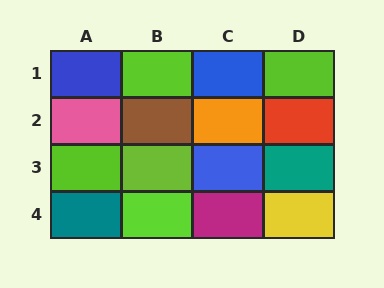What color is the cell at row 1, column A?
Blue.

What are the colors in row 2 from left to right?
Pink, brown, orange, red.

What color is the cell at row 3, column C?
Blue.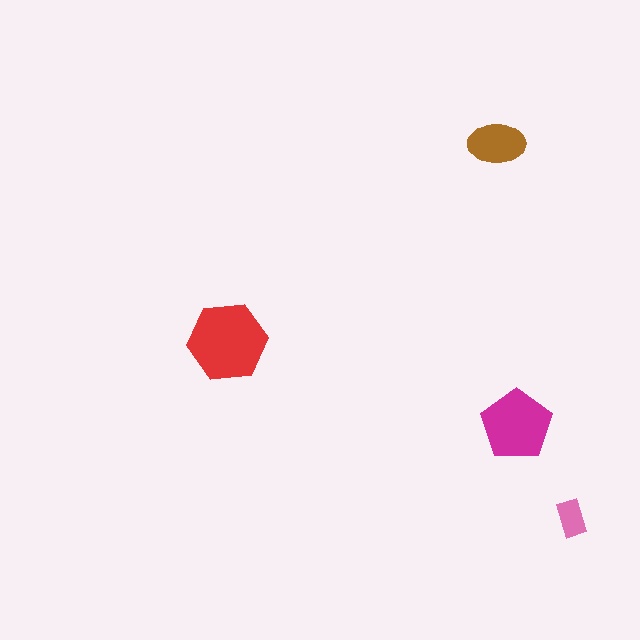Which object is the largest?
The red hexagon.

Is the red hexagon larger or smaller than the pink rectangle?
Larger.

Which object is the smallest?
The pink rectangle.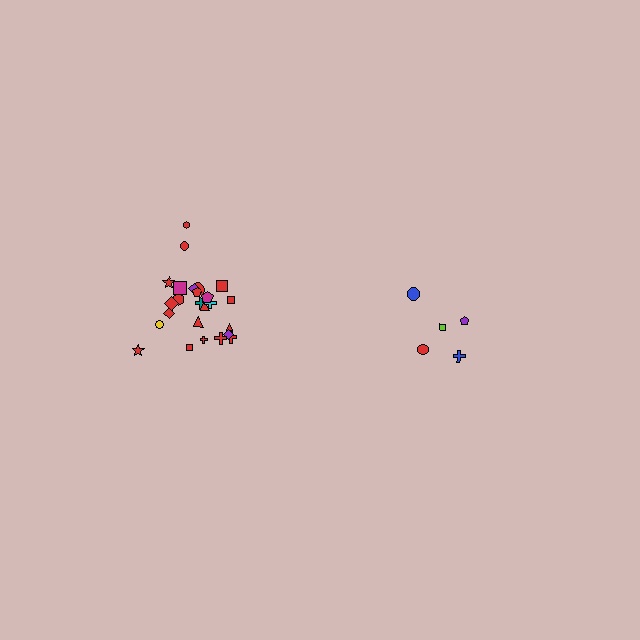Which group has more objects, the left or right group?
The left group.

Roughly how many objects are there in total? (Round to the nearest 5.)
Roughly 30 objects in total.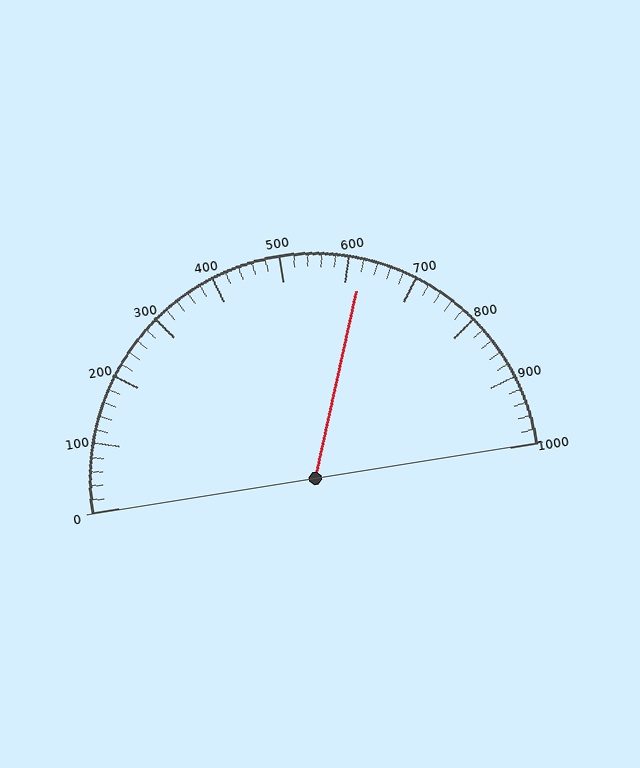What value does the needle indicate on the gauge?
The needle indicates approximately 620.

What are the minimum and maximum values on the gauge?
The gauge ranges from 0 to 1000.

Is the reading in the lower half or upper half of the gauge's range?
The reading is in the upper half of the range (0 to 1000).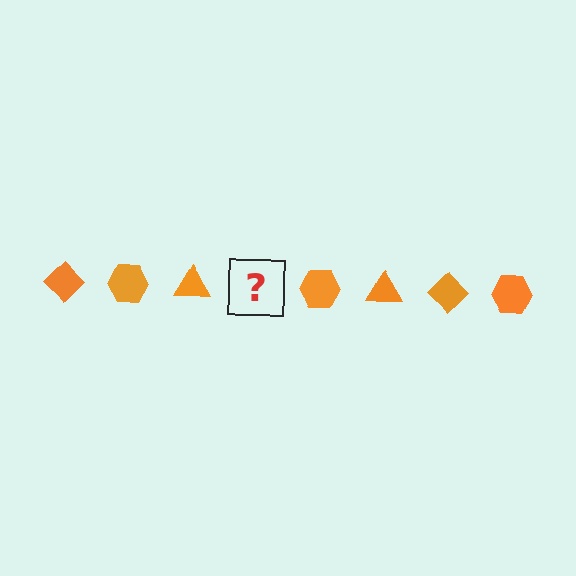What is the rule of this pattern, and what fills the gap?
The rule is that the pattern cycles through diamond, hexagon, triangle shapes in orange. The gap should be filled with an orange diamond.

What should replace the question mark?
The question mark should be replaced with an orange diamond.